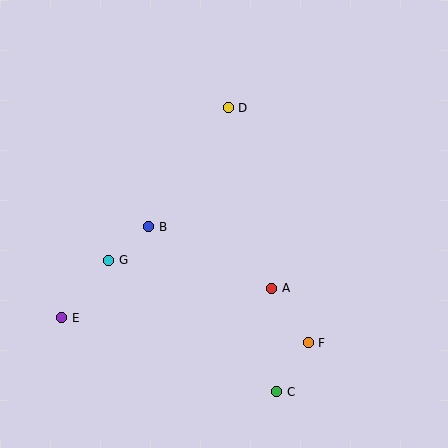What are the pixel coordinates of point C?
Point C is at (277, 392).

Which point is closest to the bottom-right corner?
Point F is closest to the bottom-right corner.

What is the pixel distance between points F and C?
The distance between F and C is 58 pixels.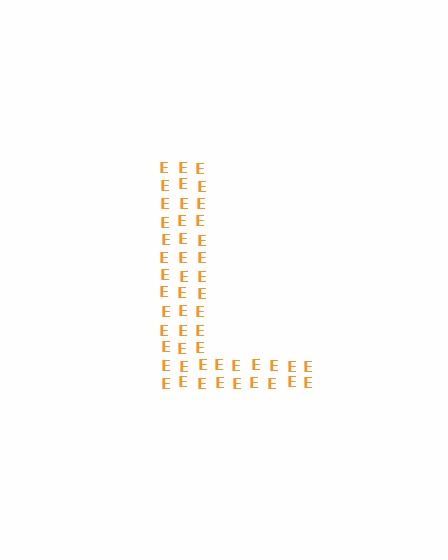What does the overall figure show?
The overall figure shows the letter L.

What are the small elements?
The small elements are letter E's.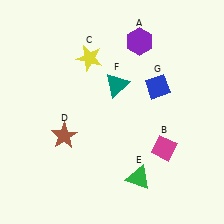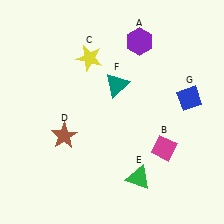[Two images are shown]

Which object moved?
The blue diamond (G) moved right.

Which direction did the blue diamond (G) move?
The blue diamond (G) moved right.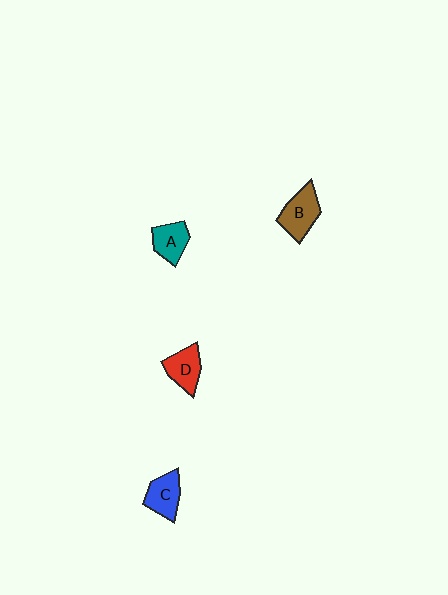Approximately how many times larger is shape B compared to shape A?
Approximately 1.3 times.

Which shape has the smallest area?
Shape A (teal).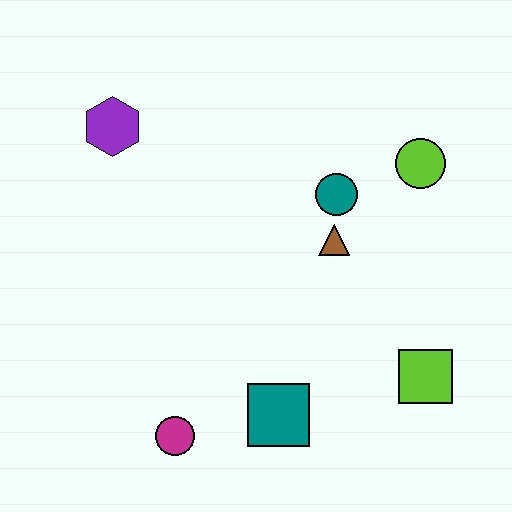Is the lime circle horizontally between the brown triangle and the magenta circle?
No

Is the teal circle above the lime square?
Yes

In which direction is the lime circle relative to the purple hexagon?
The lime circle is to the right of the purple hexagon.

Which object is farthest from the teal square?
The purple hexagon is farthest from the teal square.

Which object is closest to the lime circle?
The teal circle is closest to the lime circle.